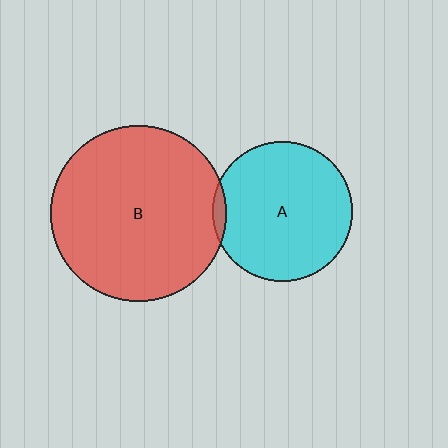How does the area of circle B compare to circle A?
Approximately 1.6 times.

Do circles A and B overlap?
Yes.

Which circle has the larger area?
Circle B (red).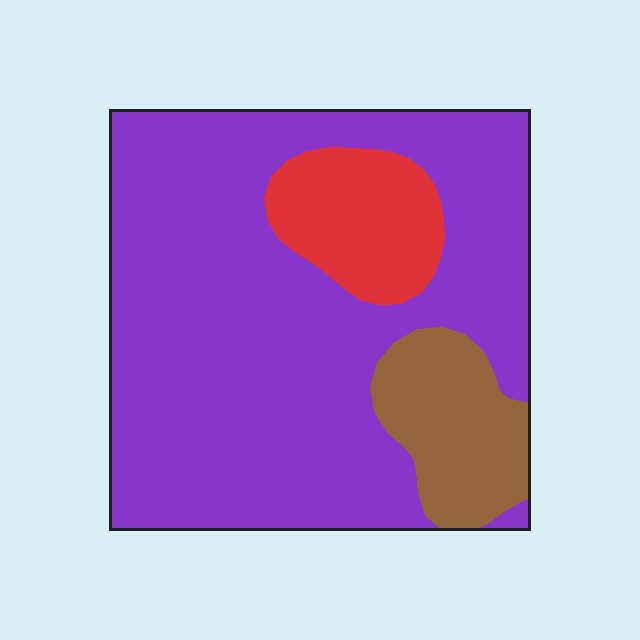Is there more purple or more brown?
Purple.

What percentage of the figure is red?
Red covers about 10% of the figure.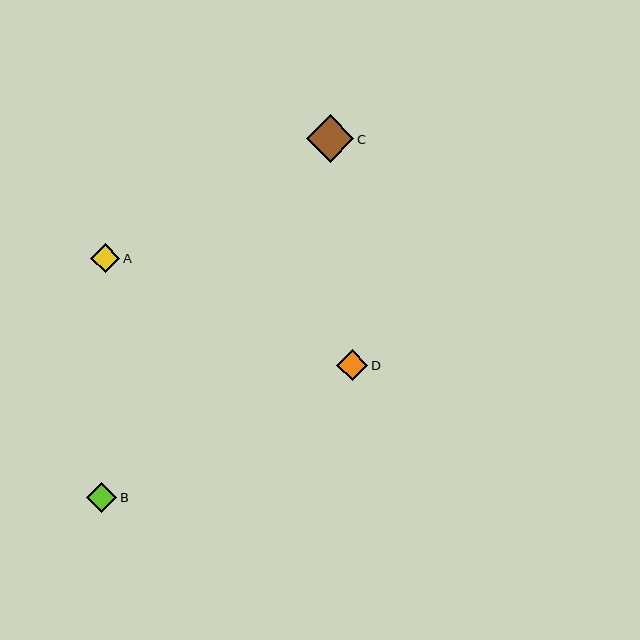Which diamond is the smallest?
Diamond A is the smallest with a size of approximately 29 pixels.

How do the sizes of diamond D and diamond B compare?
Diamond D and diamond B are approximately the same size.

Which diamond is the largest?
Diamond C is the largest with a size of approximately 47 pixels.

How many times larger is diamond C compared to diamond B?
Diamond C is approximately 1.6 times the size of diamond B.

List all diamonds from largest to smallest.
From largest to smallest: C, D, B, A.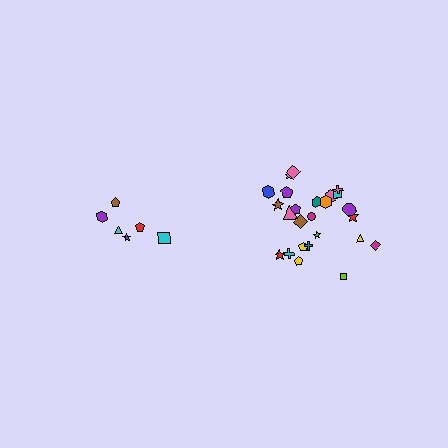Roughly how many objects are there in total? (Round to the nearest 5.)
Roughly 30 objects in total.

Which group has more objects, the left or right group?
The right group.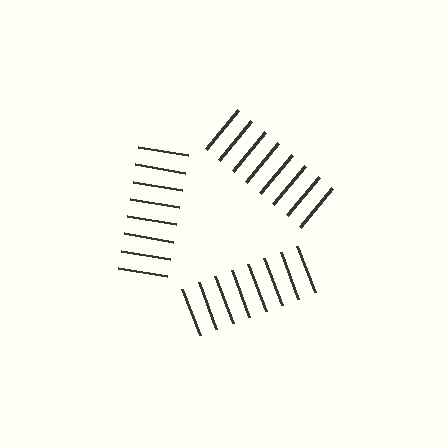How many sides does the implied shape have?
3 sides — the line-ends trace a triangle.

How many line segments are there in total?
24 — 8 along each of the 3 edges.